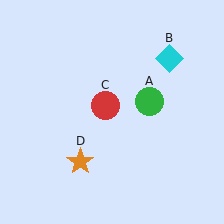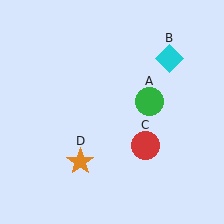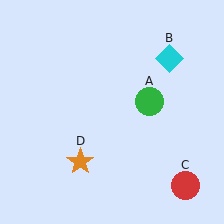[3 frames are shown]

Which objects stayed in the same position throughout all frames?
Green circle (object A) and cyan diamond (object B) and orange star (object D) remained stationary.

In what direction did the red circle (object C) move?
The red circle (object C) moved down and to the right.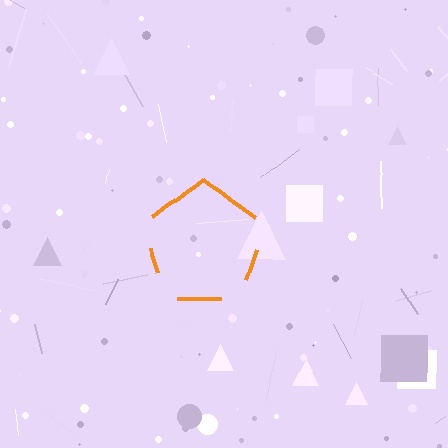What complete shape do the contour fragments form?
The contour fragments form a pentagon.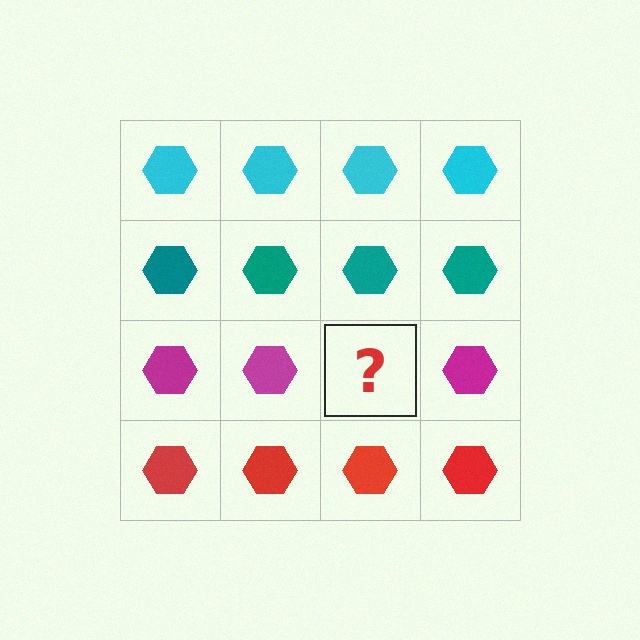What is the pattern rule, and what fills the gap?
The rule is that each row has a consistent color. The gap should be filled with a magenta hexagon.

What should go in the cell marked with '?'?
The missing cell should contain a magenta hexagon.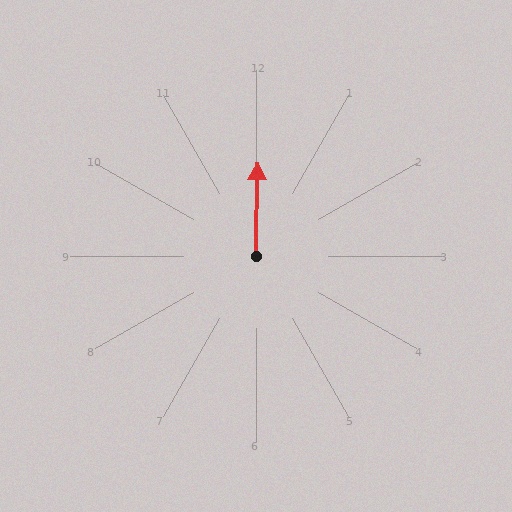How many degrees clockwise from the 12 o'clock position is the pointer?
Approximately 1 degrees.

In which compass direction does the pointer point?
North.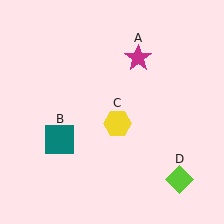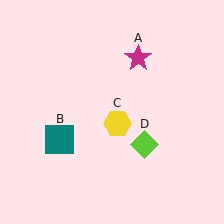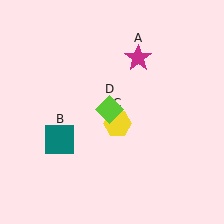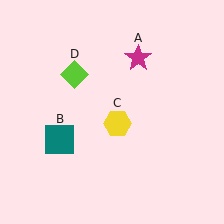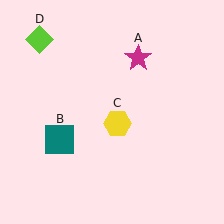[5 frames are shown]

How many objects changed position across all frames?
1 object changed position: lime diamond (object D).